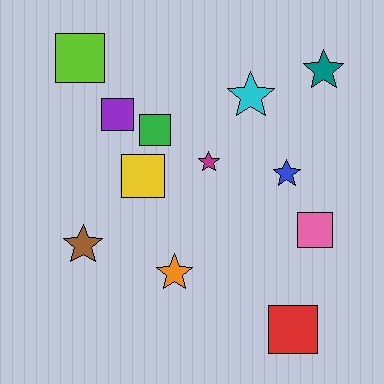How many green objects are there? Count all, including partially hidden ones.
There is 1 green object.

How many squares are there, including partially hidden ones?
There are 6 squares.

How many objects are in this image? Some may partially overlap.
There are 12 objects.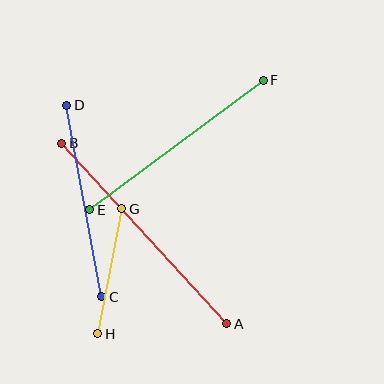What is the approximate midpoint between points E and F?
The midpoint is at approximately (177, 145) pixels.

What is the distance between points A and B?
The distance is approximately 245 pixels.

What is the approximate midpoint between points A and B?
The midpoint is at approximately (144, 233) pixels.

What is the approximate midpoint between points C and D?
The midpoint is at approximately (84, 201) pixels.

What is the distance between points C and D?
The distance is approximately 195 pixels.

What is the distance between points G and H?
The distance is approximately 127 pixels.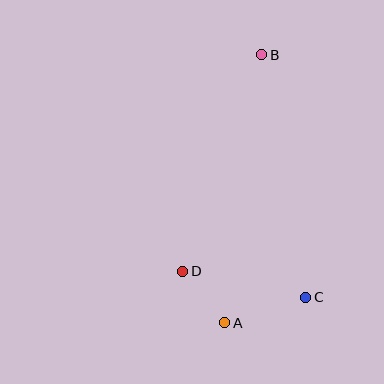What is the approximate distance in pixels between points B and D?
The distance between B and D is approximately 230 pixels.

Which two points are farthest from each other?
Points A and B are farthest from each other.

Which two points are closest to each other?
Points A and D are closest to each other.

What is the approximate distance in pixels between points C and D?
The distance between C and D is approximately 126 pixels.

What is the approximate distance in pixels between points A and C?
The distance between A and C is approximately 85 pixels.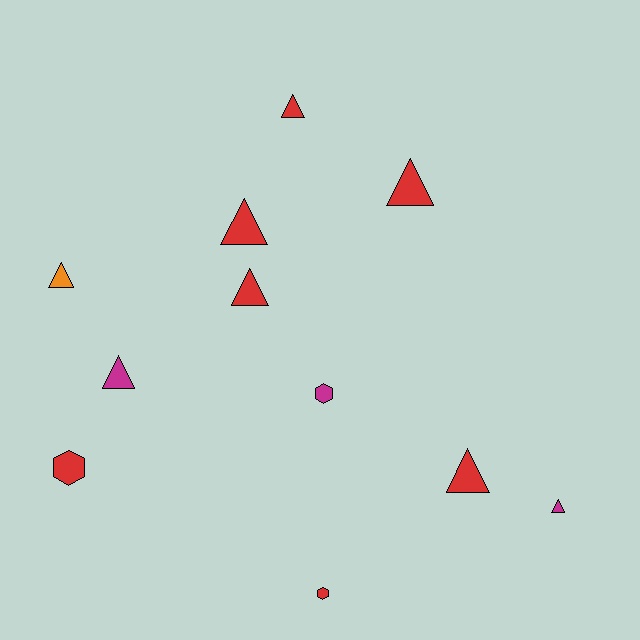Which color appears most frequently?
Red, with 7 objects.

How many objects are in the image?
There are 11 objects.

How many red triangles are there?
There are 5 red triangles.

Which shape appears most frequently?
Triangle, with 8 objects.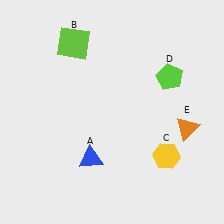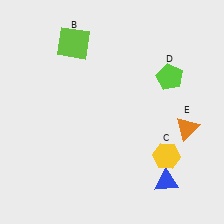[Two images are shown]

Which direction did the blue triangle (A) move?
The blue triangle (A) moved right.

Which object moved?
The blue triangle (A) moved right.